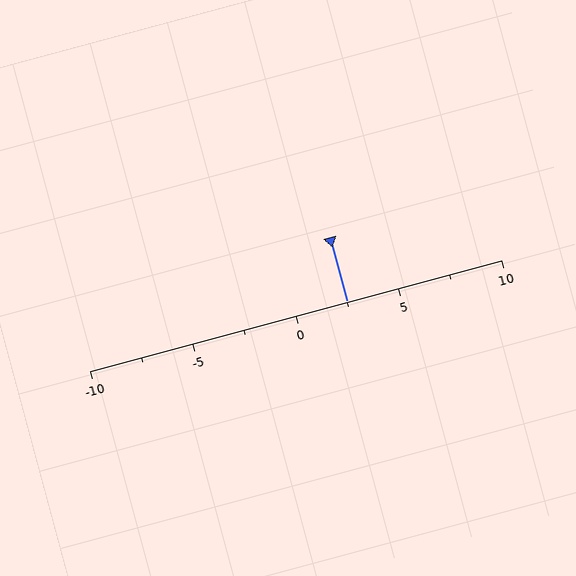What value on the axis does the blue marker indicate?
The marker indicates approximately 2.5.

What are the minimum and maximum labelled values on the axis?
The axis runs from -10 to 10.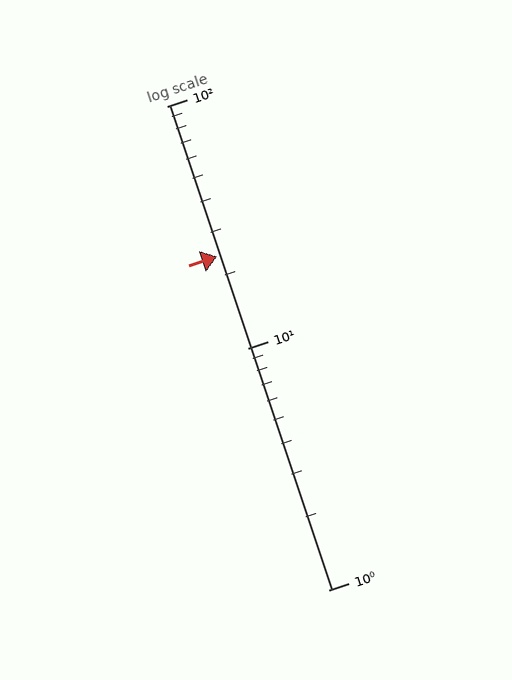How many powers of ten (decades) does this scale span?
The scale spans 2 decades, from 1 to 100.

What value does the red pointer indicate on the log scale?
The pointer indicates approximately 24.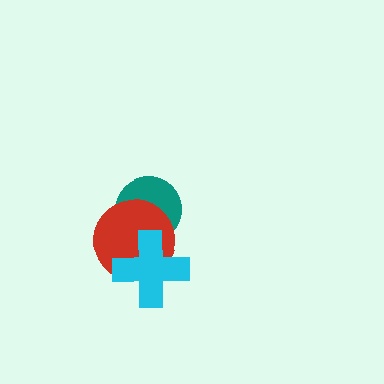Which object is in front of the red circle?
The cyan cross is in front of the red circle.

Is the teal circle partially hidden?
Yes, it is partially covered by another shape.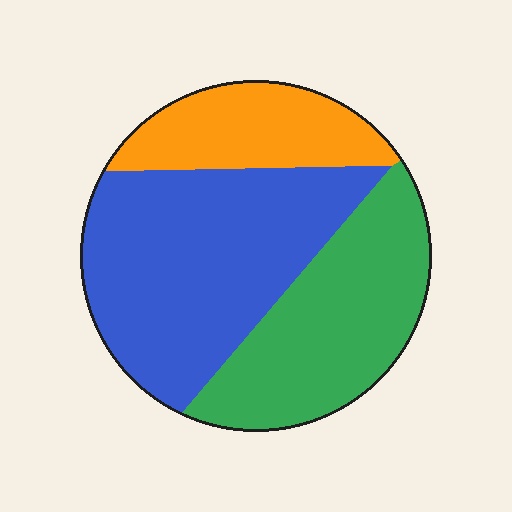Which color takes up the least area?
Orange, at roughly 20%.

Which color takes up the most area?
Blue, at roughly 45%.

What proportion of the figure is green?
Green covers 34% of the figure.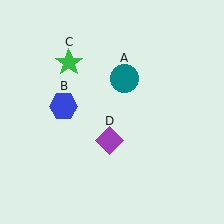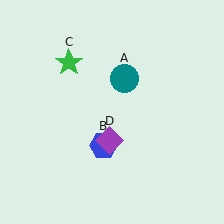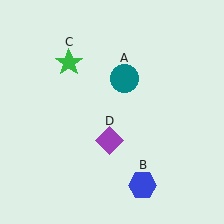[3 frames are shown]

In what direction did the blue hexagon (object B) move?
The blue hexagon (object B) moved down and to the right.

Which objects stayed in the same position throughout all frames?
Teal circle (object A) and green star (object C) and purple diamond (object D) remained stationary.